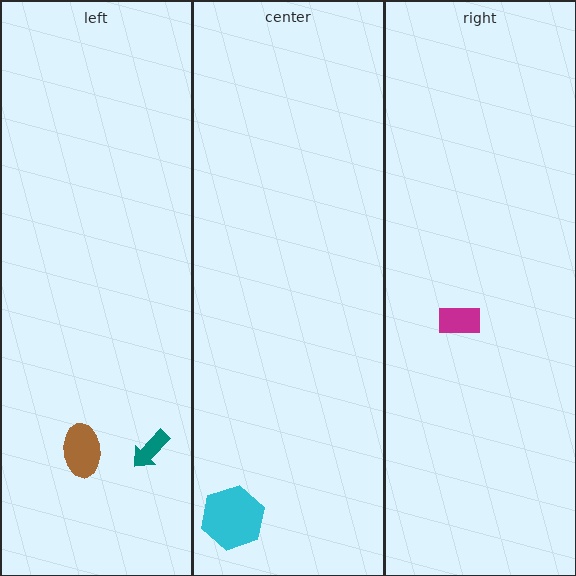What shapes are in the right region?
The magenta rectangle.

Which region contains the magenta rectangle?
The right region.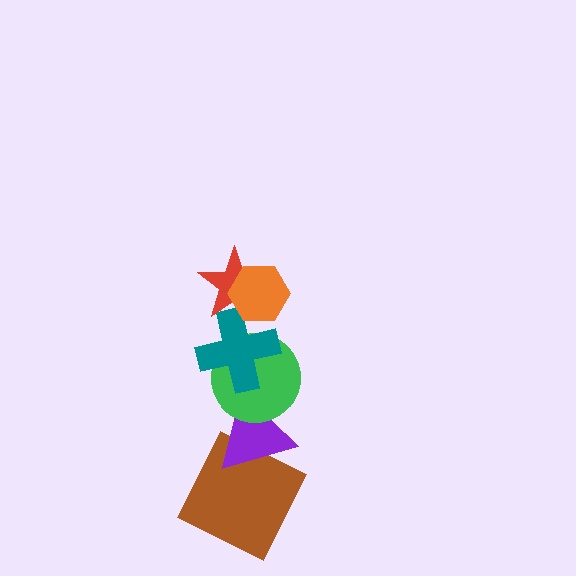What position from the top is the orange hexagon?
The orange hexagon is 1st from the top.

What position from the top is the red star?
The red star is 2nd from the top.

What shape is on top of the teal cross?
The red star is on top of the teal cross.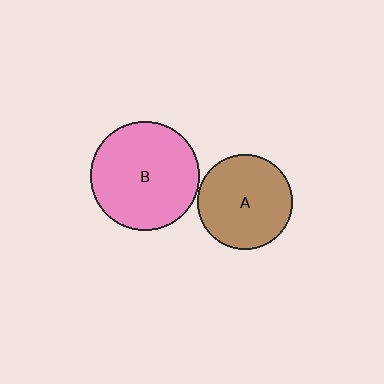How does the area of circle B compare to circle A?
Approximately 1.3 times.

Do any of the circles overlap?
No, none of the circles overlap.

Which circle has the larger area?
Circle B (pink).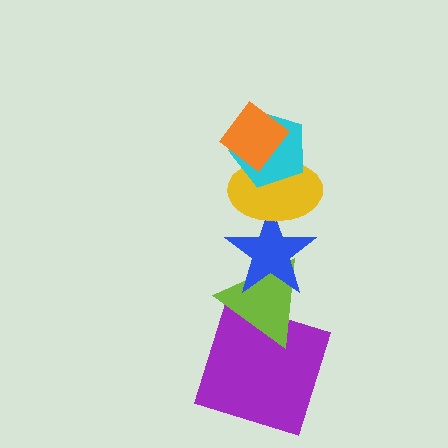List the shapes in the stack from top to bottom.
From top to bottom: the orange diamond, the cyan pentagon, the yellow ellipse, the blue star, the lime triangle, the purple square.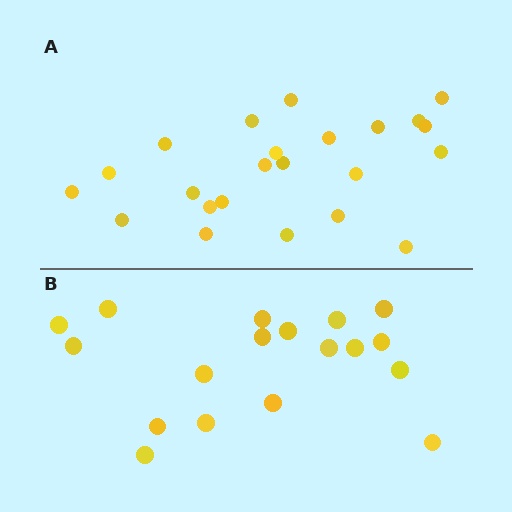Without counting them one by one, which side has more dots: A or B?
Region A (the top region) has more dots.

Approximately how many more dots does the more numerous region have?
Region A has about 5 more dots than region B.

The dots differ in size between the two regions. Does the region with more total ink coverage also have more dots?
No. Region B has more total ink coverage because its dots are larger, but region A actually contains more individual dots. Total area can be misleading — the number of items is what matters here.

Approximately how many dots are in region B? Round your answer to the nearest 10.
About 20 dots. (The exact count is 18, which rounds to 20.)